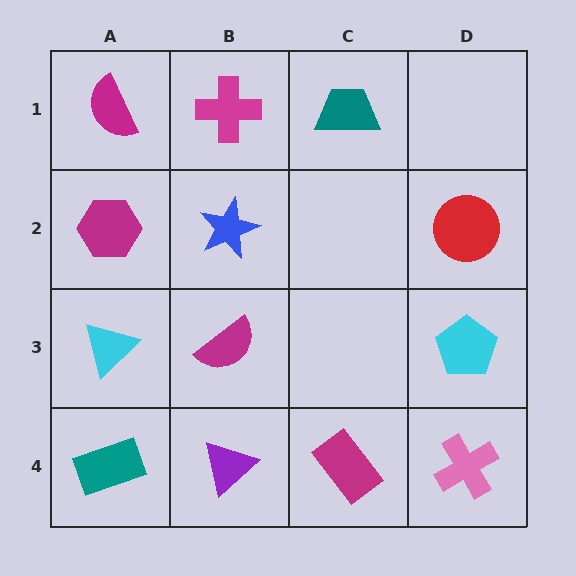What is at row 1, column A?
A magenta semicircle.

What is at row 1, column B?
A magenta cross.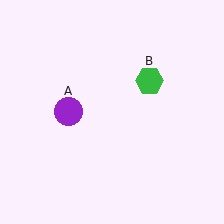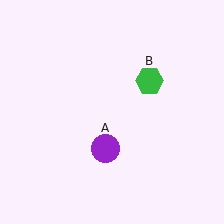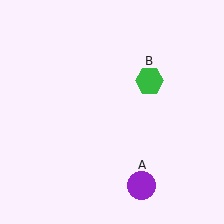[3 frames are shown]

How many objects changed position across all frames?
1 object changed position: purple circle (object A).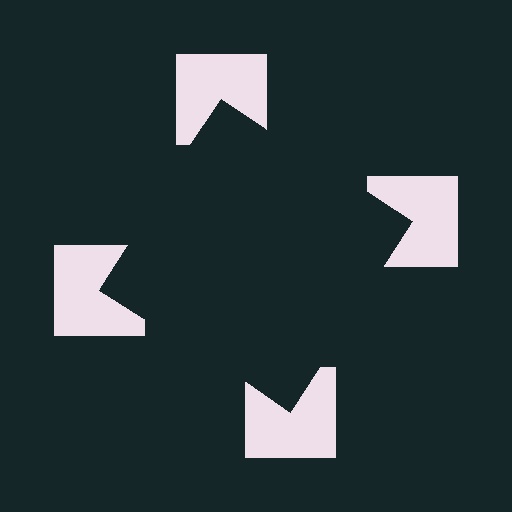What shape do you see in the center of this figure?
An illusory square — its edges are inferred from the aligned wedge cuts in the notched squares, not physically drawn.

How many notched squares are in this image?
There are 4 — one at each vertex of the illusory square.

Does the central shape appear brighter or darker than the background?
It typically appears slightly darker than the background, even though no actual brightness change is drawn.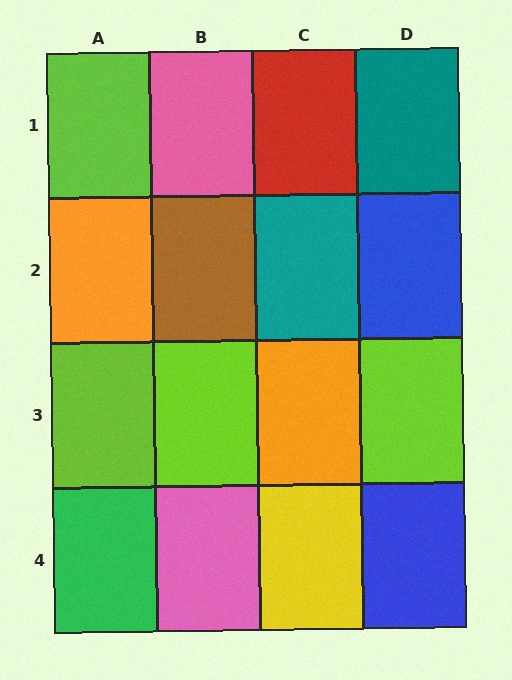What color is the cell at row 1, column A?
Lime.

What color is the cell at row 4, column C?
Yellow.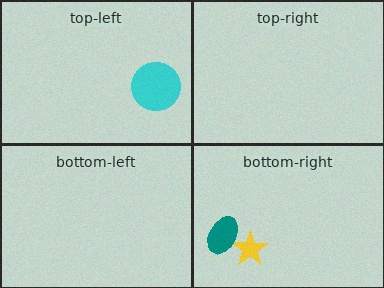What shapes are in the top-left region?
The cyan circle.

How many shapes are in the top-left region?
1.